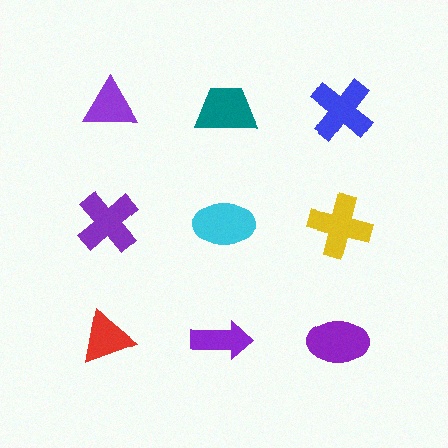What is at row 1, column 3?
A blue cross.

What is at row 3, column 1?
A red triangle.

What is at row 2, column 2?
A cyan ellipse.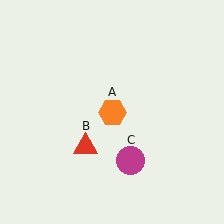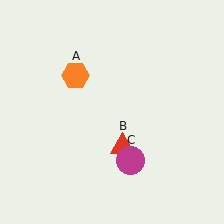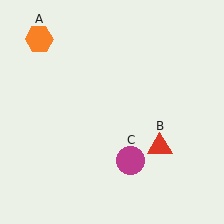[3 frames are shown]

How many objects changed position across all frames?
2 objects changed position: orange hexagon (object A), red triangle (object B).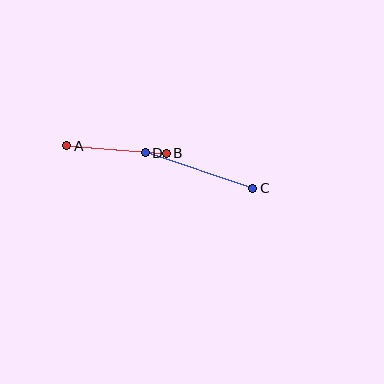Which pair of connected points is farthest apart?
Points C and D are farthest apart.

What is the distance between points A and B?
The distance is approximately 100 pixels.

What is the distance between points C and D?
The distance is approximately 113 pixels.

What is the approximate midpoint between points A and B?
The midpoint is at approximately (117, 149) pixels.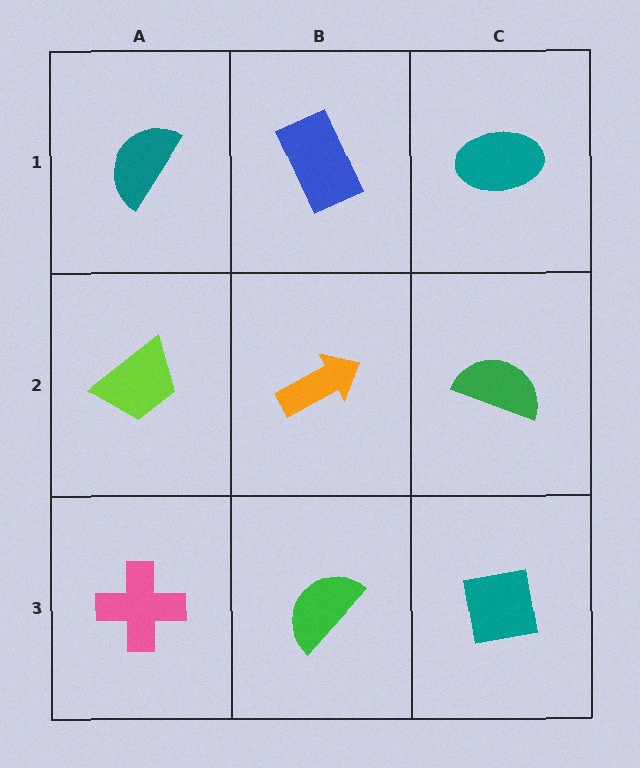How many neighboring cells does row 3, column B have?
3.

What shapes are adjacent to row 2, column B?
A blue rectangle (row 1, column B), a green semicircle (row 3, column B), a lime trapezoid (row 2, column A), a green semicircle (row 2, column C).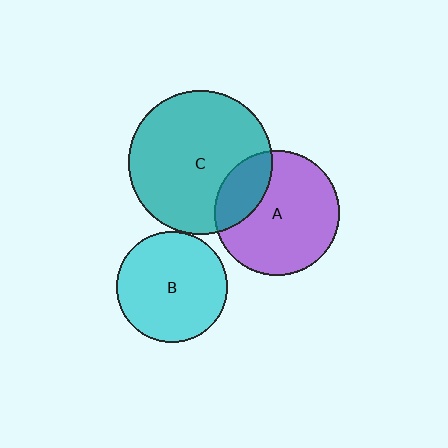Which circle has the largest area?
Circle C (teal).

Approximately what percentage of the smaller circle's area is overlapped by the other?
Approximately 25%.